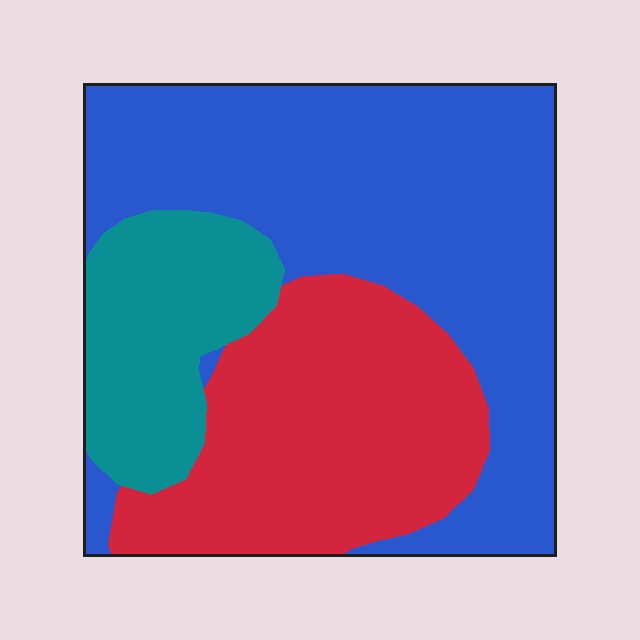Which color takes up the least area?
Teal, at roughly 20%.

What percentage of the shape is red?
Red takes up about one third (1/3) of the shape.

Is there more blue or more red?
Blue.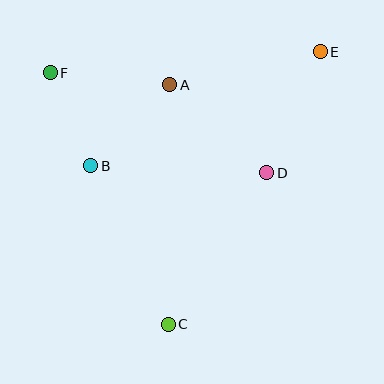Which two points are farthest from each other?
Points C and E are farthest from each other.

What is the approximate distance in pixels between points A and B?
The distance between A and B is approximately 113 pixels.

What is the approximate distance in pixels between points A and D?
The distance between A and D is approximately 131 pixels.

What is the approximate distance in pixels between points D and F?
The distance between D and F is approximately 238 pixels.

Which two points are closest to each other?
Points B and F are closest to each other.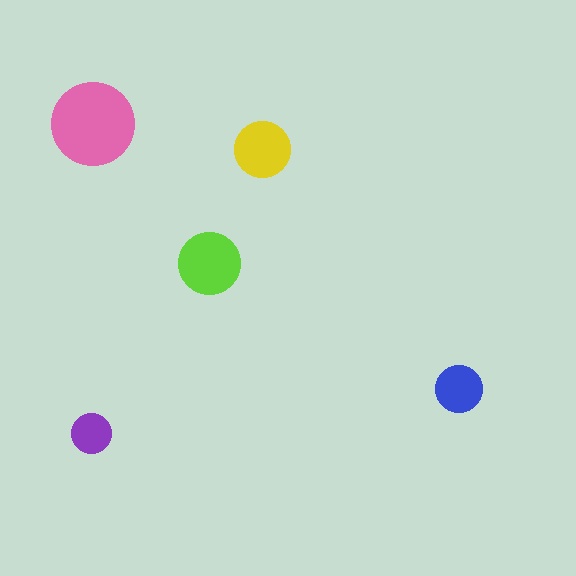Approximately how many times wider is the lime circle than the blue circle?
About 1.5 times wider.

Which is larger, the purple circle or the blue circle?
The blue one.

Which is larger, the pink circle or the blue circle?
The pink one.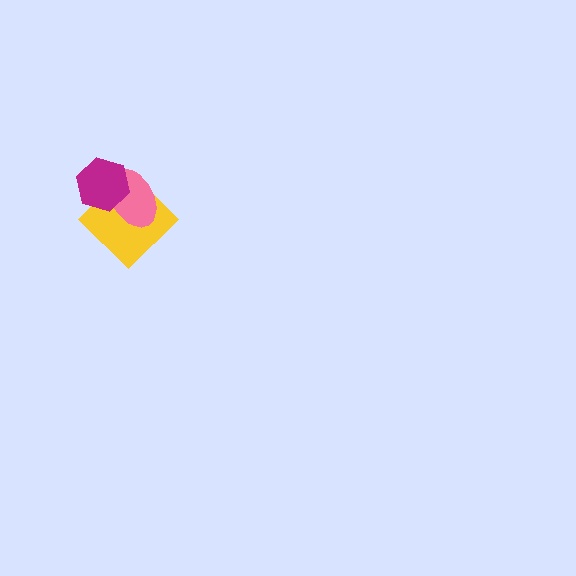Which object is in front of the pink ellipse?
The magenta hexagon is in front of the pink ellipse.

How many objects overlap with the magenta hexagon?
2 objects overlap with the magenta hexagon.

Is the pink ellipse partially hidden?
Yes, it is partially covered by another shape.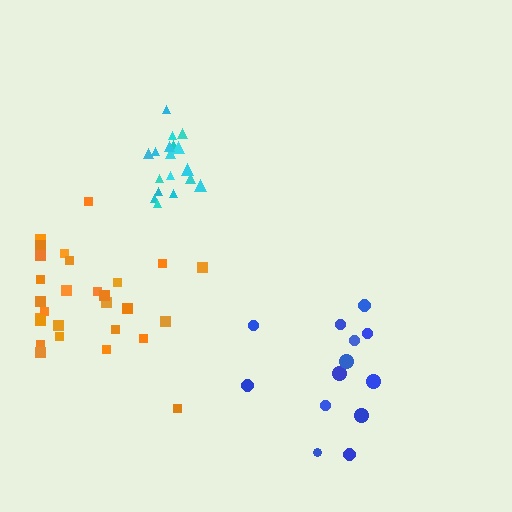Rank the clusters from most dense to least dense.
cyan, orange, blue.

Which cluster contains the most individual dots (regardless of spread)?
Orange (28).